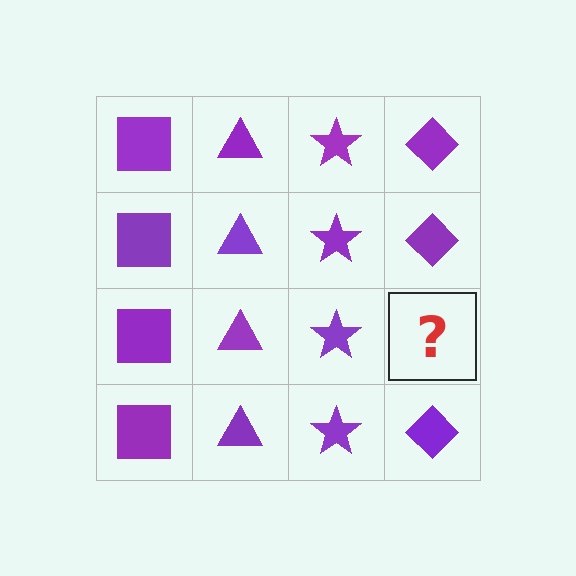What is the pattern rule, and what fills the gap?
The rule is that each column has a consistent shape. The gap should be filled with a purple diamond.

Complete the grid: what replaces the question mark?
The question mark should be replaced with a purple diamond.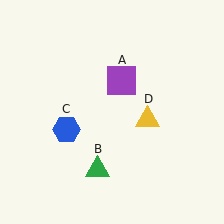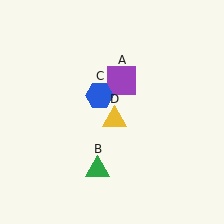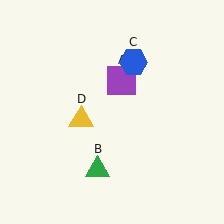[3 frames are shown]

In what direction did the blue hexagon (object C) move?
The blue hexagon (object C) moved up and to the right.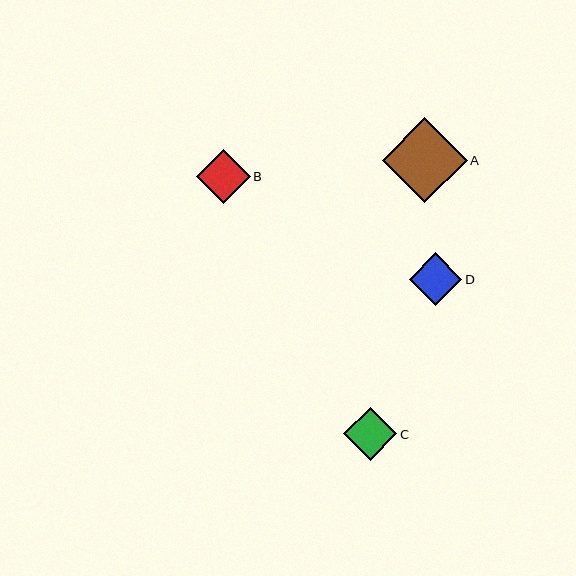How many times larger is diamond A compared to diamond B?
Diamond A is approximately 1.6 times the size of diamond B.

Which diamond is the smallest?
Diamond D is the smallest with a size of approximately 52 pixels.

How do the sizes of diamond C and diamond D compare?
Diamond C and diamond D are approximately the same size.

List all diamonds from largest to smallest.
From largest to smallest: A, B, C, D.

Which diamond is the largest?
Diamond A is the largest with a size of approximately 85 pixels.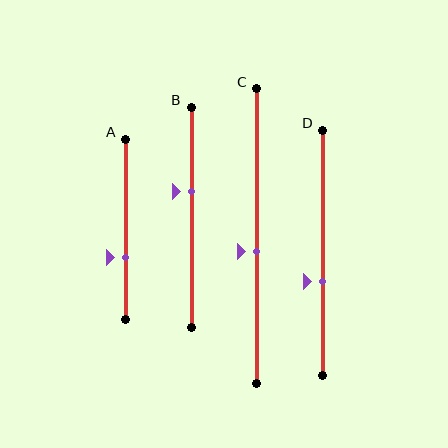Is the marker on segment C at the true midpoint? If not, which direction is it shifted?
No, the marker on segment C is shifted downward by about 5% of the segment length.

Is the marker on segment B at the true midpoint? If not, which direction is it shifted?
No, the marker on segment B is shifted upward by about 12% of the segment length.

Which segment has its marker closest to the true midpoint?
Segment C has its marker closest to the true midpoint.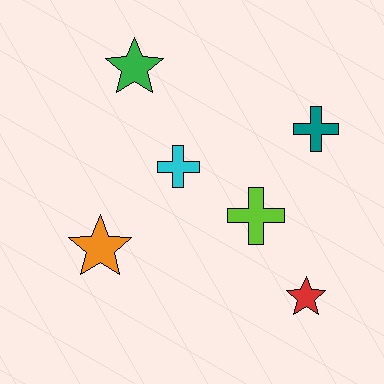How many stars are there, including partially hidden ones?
There are 3 stars.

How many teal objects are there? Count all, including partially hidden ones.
There is 1 teal object.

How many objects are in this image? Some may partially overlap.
There are 6 objects.